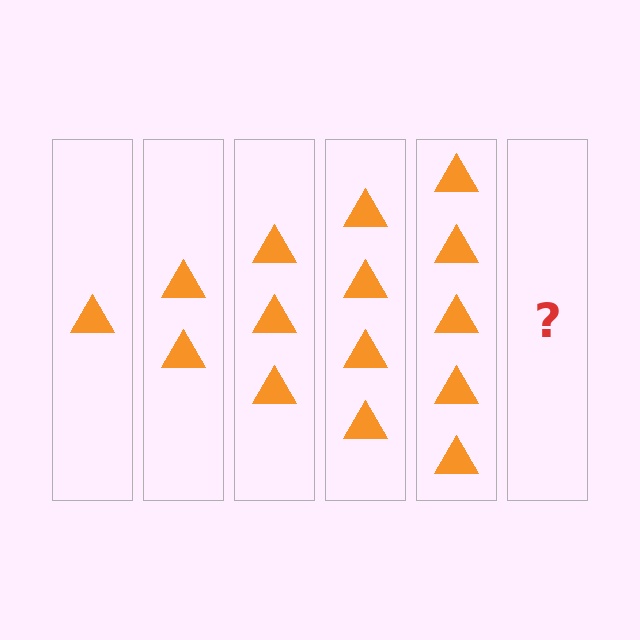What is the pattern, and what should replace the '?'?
The pattern is that each step adds one more triangle. The '?' should be 6 triangles.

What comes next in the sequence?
The next element should be 6 triangles.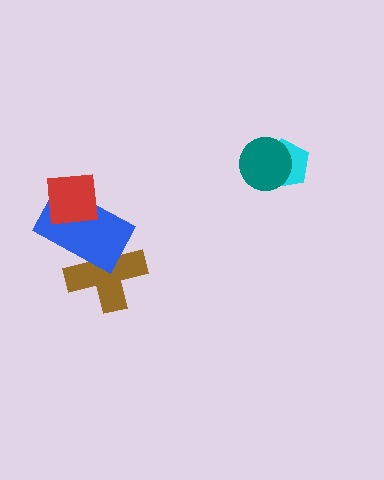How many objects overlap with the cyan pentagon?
1 object overlaps with the cyan pentagon.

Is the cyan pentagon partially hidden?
Yes, it is partially covered by another shape.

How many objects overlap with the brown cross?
1 object overlaps with the brown cross.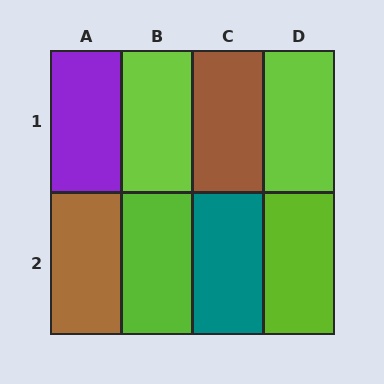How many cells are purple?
1 cell is purple.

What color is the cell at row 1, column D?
Lime.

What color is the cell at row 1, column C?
Brown.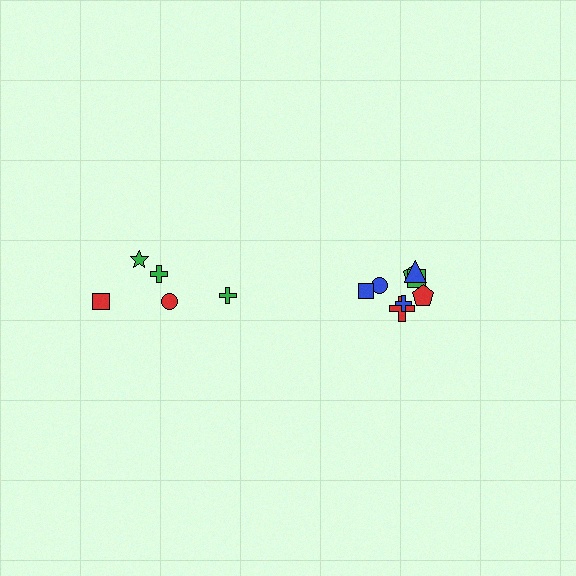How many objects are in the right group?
There are 8 objects.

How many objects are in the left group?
There are 5 objects.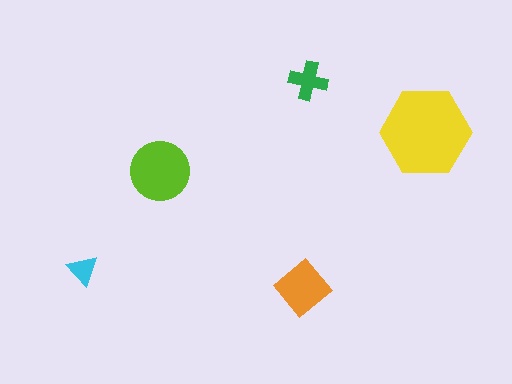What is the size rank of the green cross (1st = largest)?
4th.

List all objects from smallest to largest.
The cyan triangle, the green cross, the orange diamond, the lime circle, the yellow hexagon.